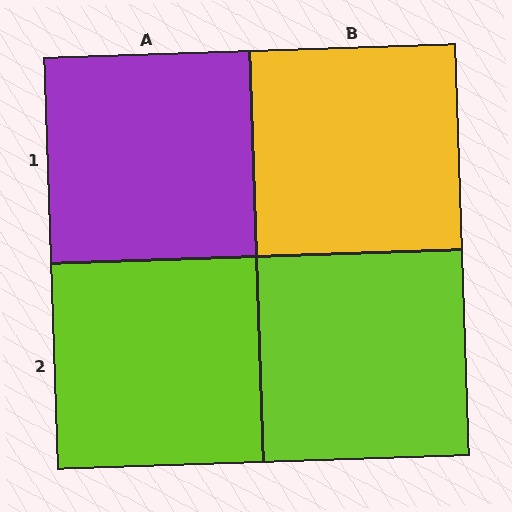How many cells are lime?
2 cells are lime.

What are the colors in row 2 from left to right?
Lime, lime.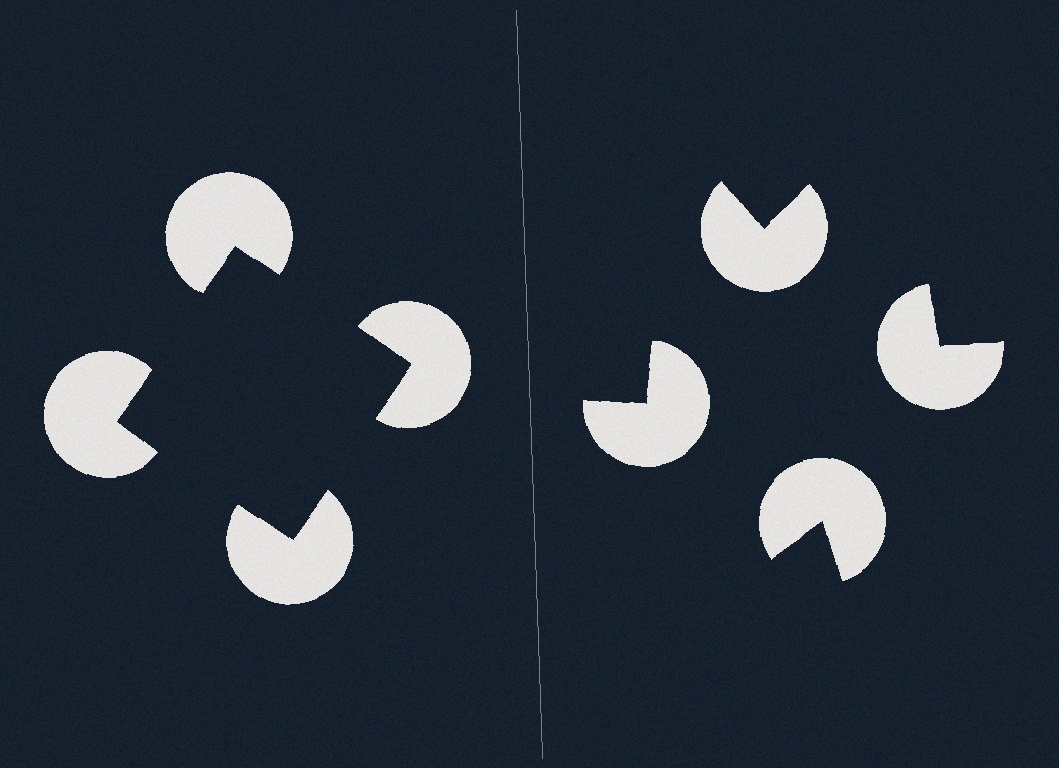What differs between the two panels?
The pac-man discs are positioned identically on both sides; only the wedge orientations differ. On the left they align to a square; on the right they are misaligned.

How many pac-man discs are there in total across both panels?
8 — 4 on each side.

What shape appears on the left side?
An illusory square.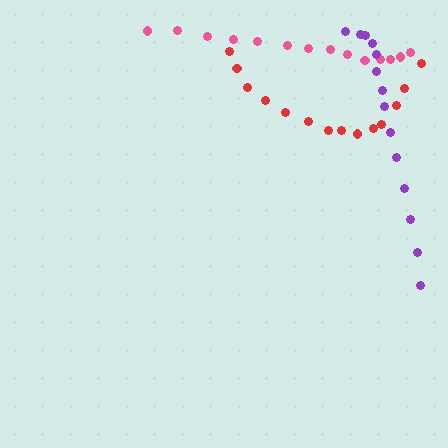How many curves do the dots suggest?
There are 3 distinct paths.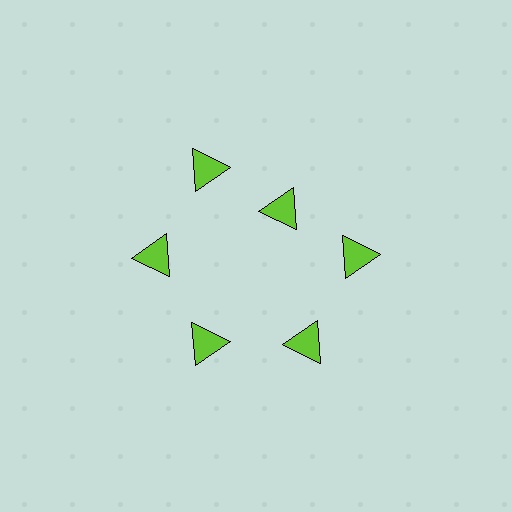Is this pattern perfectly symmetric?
No. The 6 lime triangles are arranged in a ring, but one element near the 1 o'clock position is pulled inward toward the center, breaking the 6-fold rotational symmetry.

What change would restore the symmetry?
The symmetry would be restored by moving it outward, back onto the ring so that all 6 triangles sit at equal angles and equal distance from the center.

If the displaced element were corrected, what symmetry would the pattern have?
It would have 6-fold rotational symmetry — the pattern would map onto itself every 60 degrees.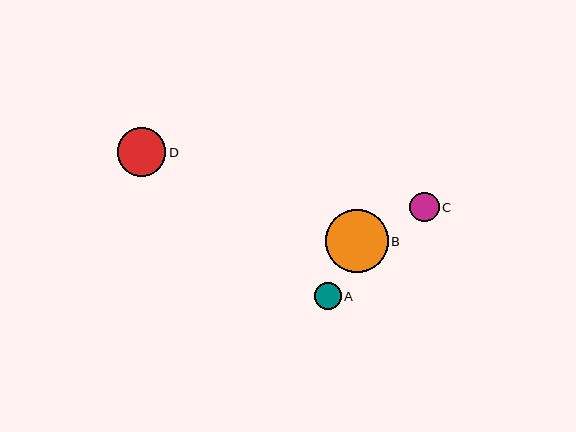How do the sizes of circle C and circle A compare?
Circle C and circle A are approximately the same size.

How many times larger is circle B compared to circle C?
Circle B is approximately 2.1 times the size of circle C.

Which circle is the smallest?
Circle A is the smallest with a size of approximately 27 pixels.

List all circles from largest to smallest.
From largest to smallest: B, D, C, A.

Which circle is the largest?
Circle B is the largest with a size of approximately 63 pixels.